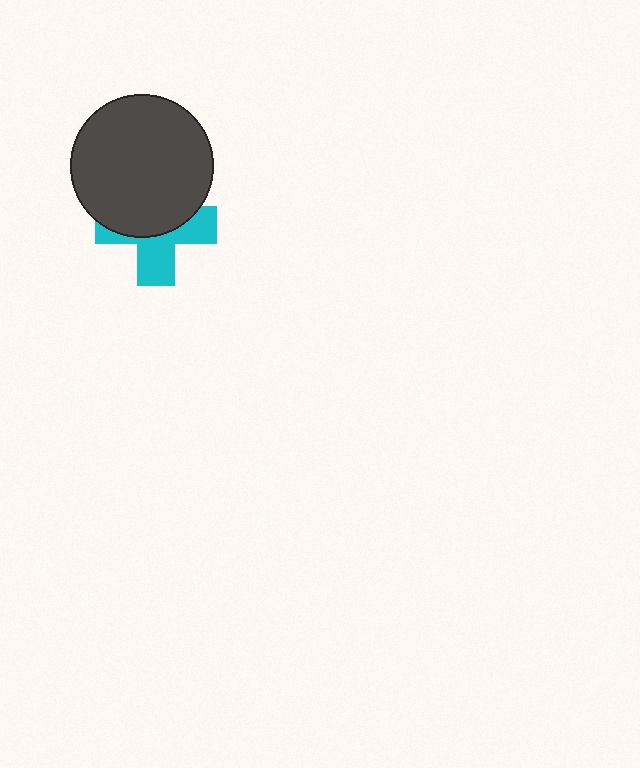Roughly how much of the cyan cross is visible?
About half of it is visible (roughly 46%).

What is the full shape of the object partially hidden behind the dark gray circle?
The partially hidden object is a cyan cross.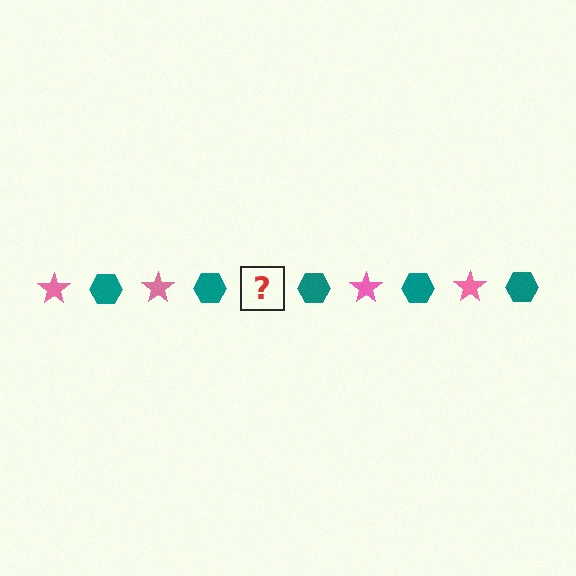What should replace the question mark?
The question mark should be replaced with a pink star.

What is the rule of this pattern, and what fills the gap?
The rule is that the pattern alternates between pink star and teal hexagon. The gap should be filled with a pink star.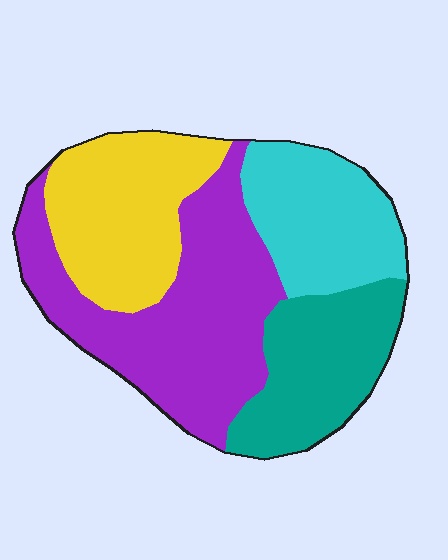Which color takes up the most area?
Purple, at roughly 35%.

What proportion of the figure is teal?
Teal covers 20% of the figure.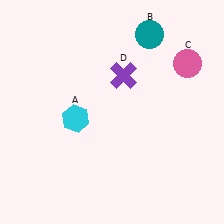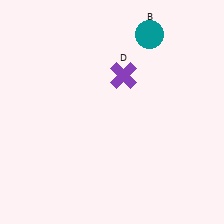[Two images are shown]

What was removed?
The pink circle (C), the cyan hexagon (A) were removed in Image 2.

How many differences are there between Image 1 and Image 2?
There are 2 differences between the two images.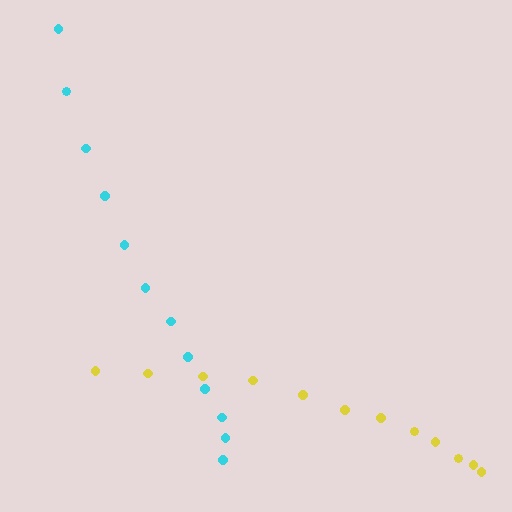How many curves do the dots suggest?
There are 2 distinct paths.